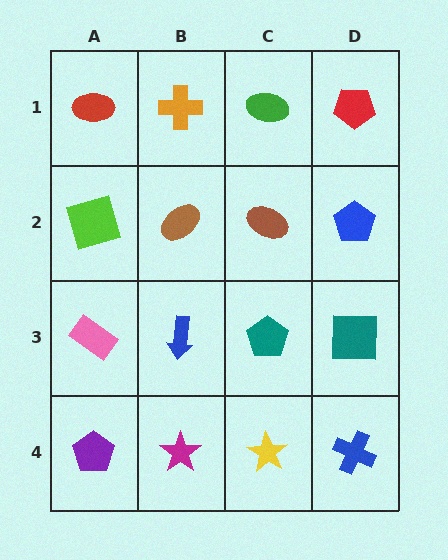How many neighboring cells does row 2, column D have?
3.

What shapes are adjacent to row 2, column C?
A green ellipse (row 1, column C), a teal pentagon (row 3, column C), a brown ellipse (row 2, column B), a blue pentagon (row 2, column D).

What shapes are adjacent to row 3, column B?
A brown ellipse (row 2, column B), a magenta star (row 4, column B), a pink rectangle (row 3, column A), a teal pentagon (row 3, column C).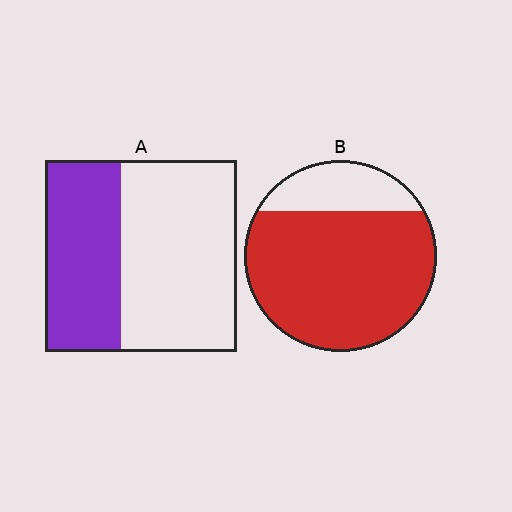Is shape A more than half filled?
No.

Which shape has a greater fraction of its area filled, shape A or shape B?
Shape B.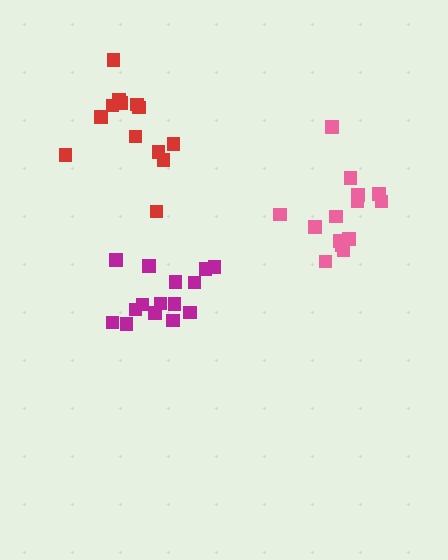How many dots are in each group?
Group 1: 14 dots, Group 2: 13 dots, Group 3: 15 dots (42 total).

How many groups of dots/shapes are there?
There are 3 groups.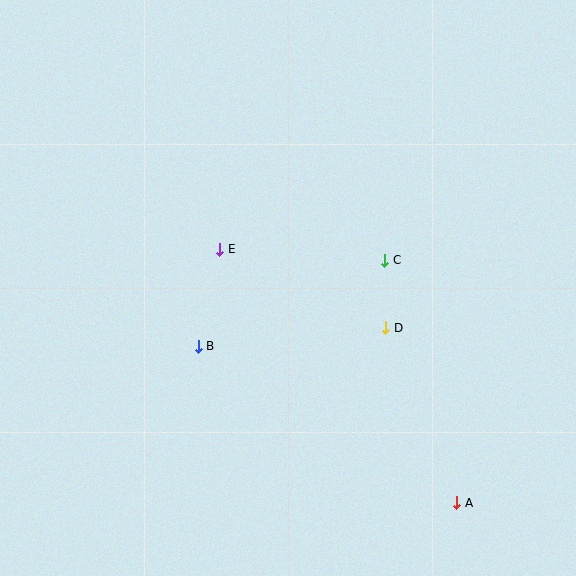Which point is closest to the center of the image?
Point E at (220, 249) is closest to the center.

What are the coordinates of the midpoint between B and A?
The midpoint between B and A is at (328, 425).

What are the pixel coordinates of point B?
Point B is at (198, 346).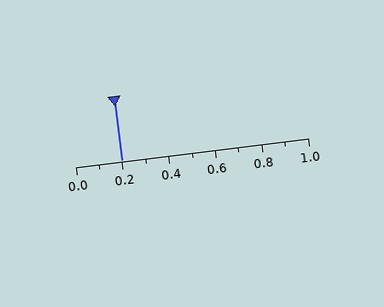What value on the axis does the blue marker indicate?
The marker indicates approximately 0.2.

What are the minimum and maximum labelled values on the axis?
The axis runs from 0.0 to 1.0.